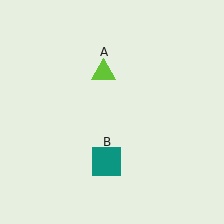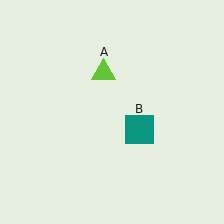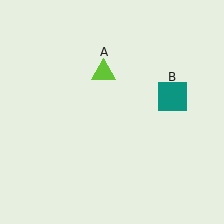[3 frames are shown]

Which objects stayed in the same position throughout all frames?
Lime triangle (object A) remained stationary.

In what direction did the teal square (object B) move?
The teal square (object B) moved up and to the right.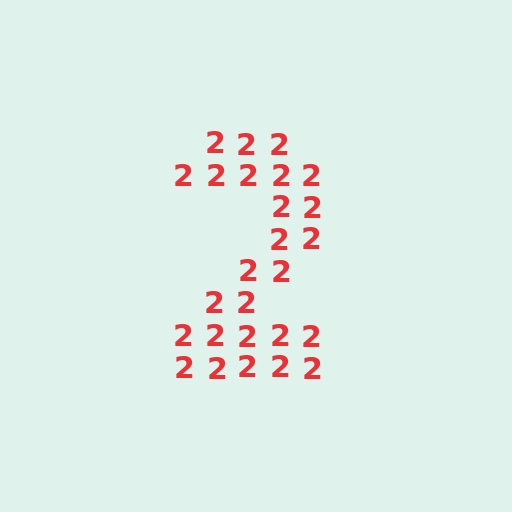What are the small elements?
The small elements are digit 2's.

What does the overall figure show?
The overall figure shows the digit 2.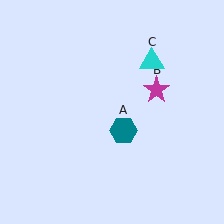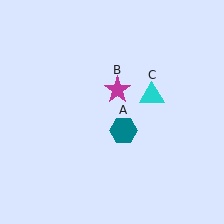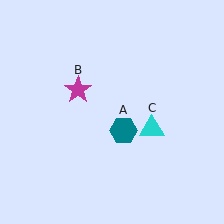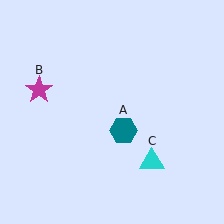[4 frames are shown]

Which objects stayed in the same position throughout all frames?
Teal hexagon (object A) remained stationary.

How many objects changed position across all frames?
2 objects changed position: magenta star (object B), cyan triangle (object C).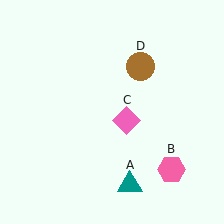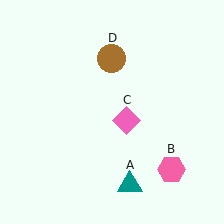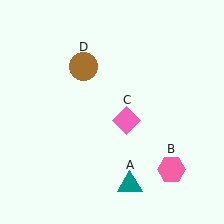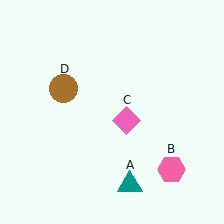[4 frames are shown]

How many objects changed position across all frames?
1 object changed position: brown circle (object D).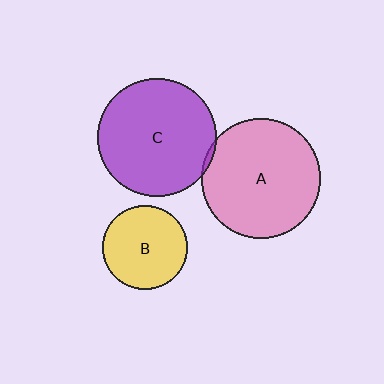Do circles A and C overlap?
Yes.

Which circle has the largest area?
Circle A (pink).